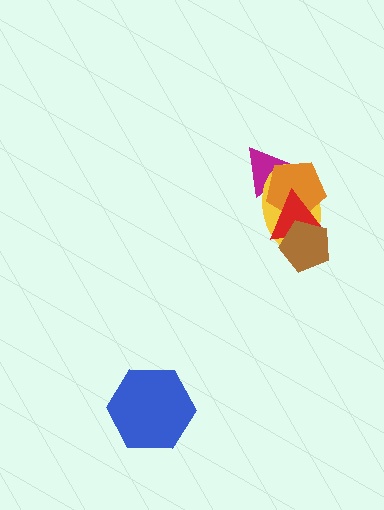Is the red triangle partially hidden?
Yes, it is partially covered by another shape.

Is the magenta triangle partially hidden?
Yes, it is partially covered by another shape.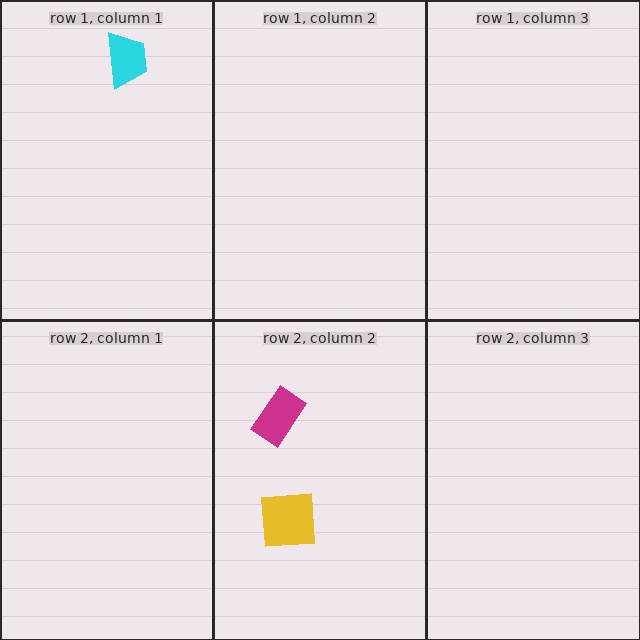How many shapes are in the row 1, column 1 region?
1.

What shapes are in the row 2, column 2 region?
The magenta rectangle, the yellow square.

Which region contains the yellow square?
The row 2, column 2 region.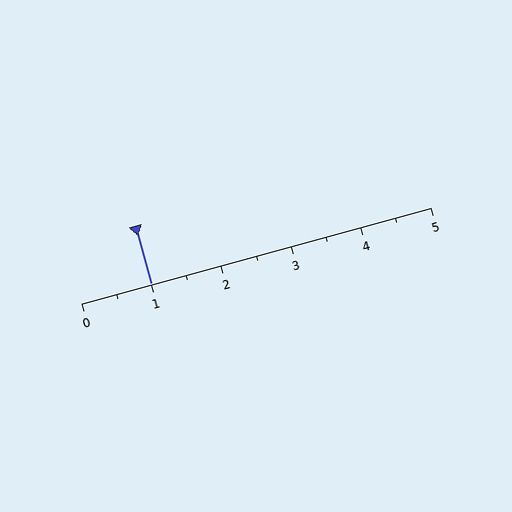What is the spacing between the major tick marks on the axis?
The major ticks are spaced 1 apart.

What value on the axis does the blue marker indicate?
The marker indicates approximately 1.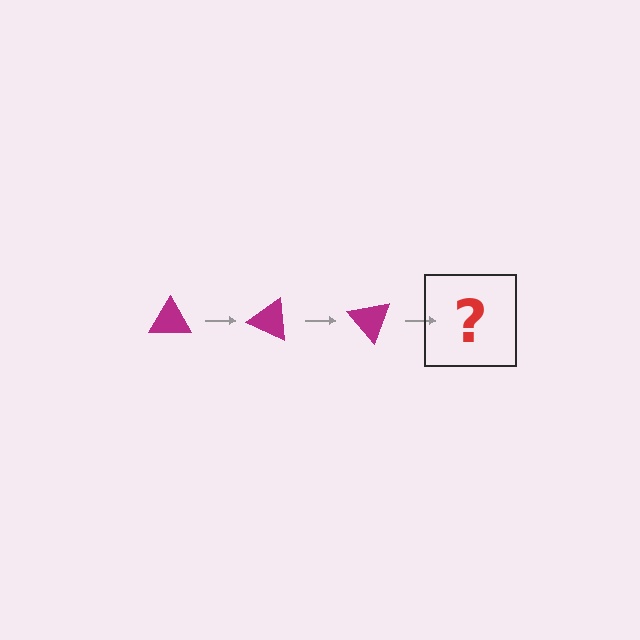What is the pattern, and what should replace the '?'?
The pattern is that the triangle rotates 25 degrees each step. The '?' should be a magenta triangle rotated 75 degrees.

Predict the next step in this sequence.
The next step is a magenta triangle rotated 75 degrees.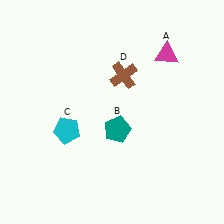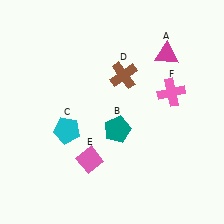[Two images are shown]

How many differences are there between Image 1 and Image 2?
There are 2 differences between the two images.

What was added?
A pink diamond (E), a pink cross (F) were added in Image 2.